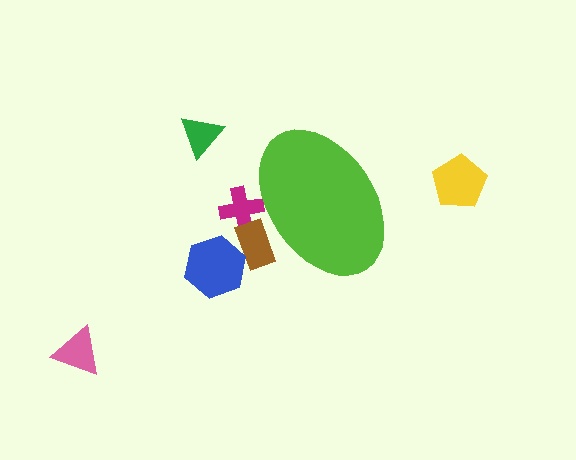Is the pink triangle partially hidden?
No, the pink triangle is fully visible.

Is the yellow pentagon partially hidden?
No, the yellow pentagon is fully visible.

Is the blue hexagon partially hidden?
No, the blue hexagon is fully visible.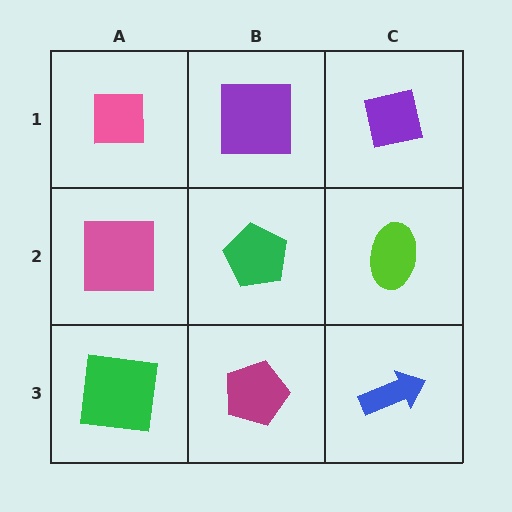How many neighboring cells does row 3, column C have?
2.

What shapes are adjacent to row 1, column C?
A lime ellipse (row 2, column C), a purple square (row 1, column B).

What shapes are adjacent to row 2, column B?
A purple square (row 1, column B), a magenta pentagon (row 3, column B), a pink square (row 2, column A), a lime ellipse (row 2, column C).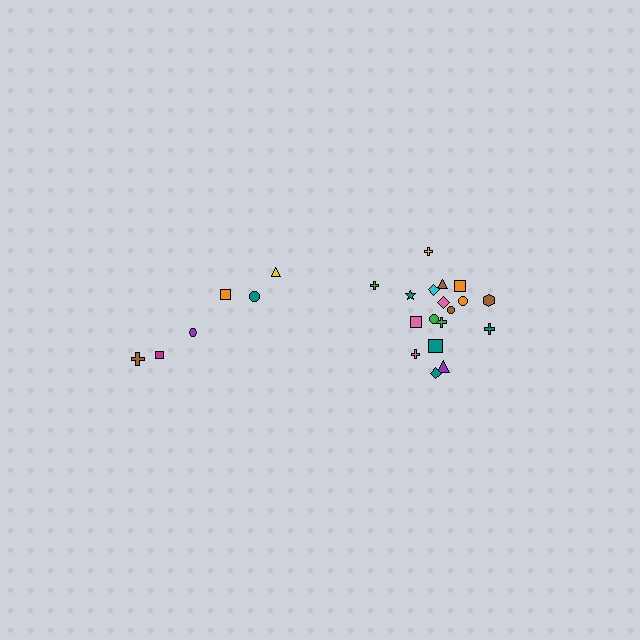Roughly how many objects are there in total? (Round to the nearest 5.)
Roughly 25 objects in total.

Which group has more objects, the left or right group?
The right group.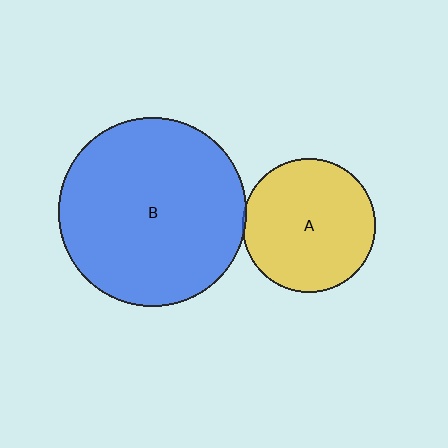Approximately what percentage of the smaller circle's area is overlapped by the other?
Approximately 5%.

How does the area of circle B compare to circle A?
Approximately 2.0 times.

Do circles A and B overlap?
Yes.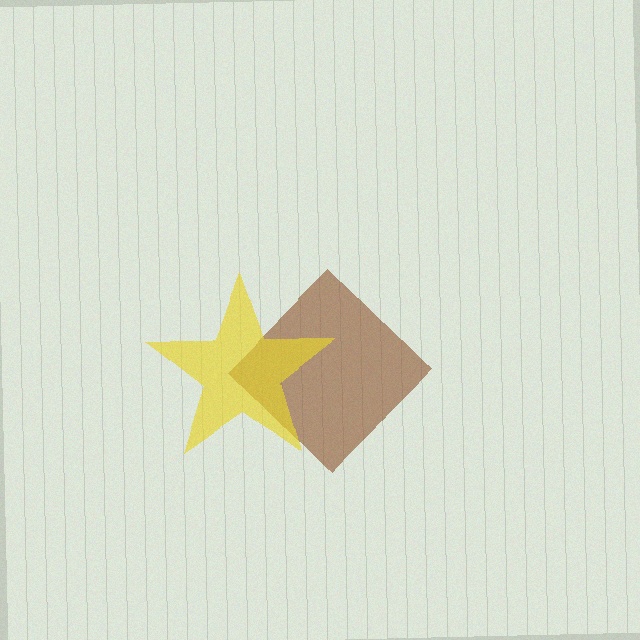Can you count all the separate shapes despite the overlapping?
Yes, there are 2 separate shapes.